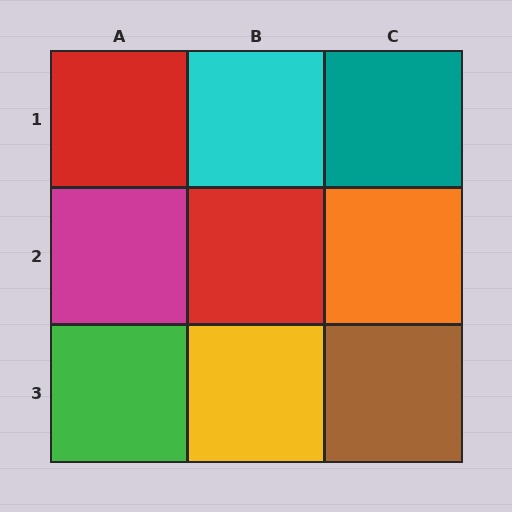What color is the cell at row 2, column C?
Orange.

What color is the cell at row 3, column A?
Green.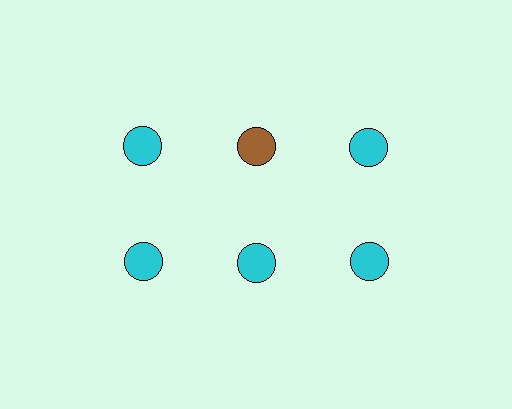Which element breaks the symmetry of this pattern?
The brown circle in the top row, second from left column breaks the symmetry. All other shapes are cyan circles.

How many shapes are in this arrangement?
There are 6 shapes arranged in a grid pattern.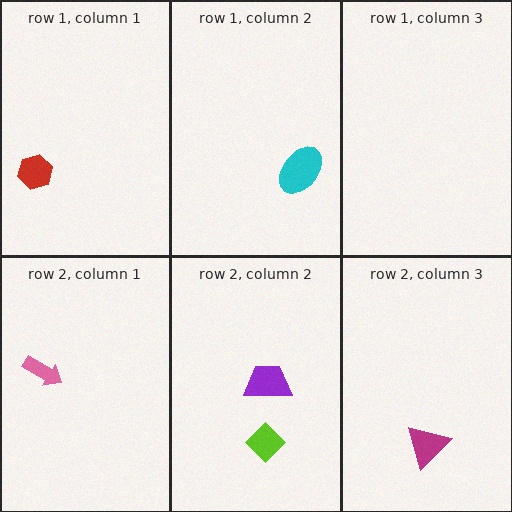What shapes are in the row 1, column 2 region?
The cyan ellipse.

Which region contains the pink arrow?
The row 2, column 1 region.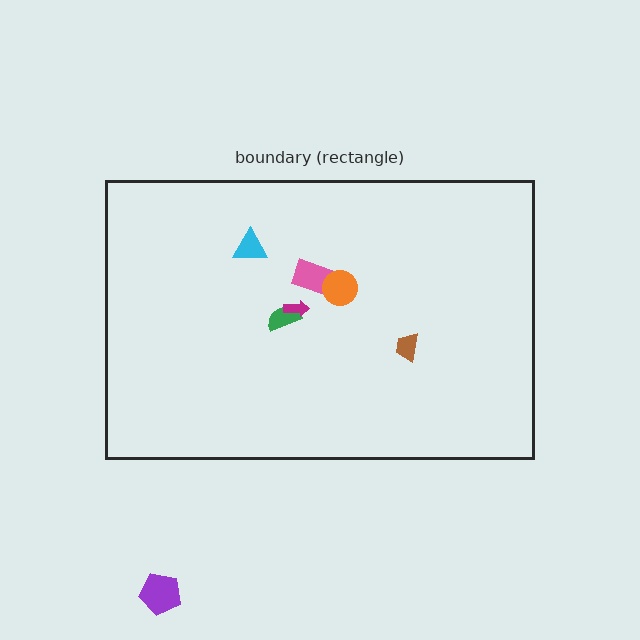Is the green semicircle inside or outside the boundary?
Inside.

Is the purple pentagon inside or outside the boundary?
Outside.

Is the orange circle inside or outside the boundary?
Inside.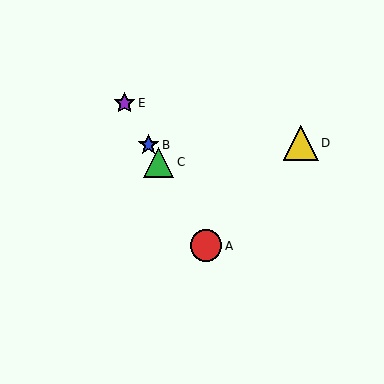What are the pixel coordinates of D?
Object D is at (301, 143).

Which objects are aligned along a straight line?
Objects A, B, C, E are aligned along a straight line.